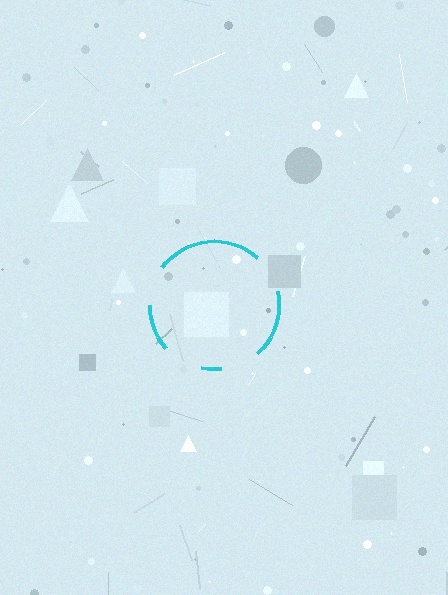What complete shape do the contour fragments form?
The contour fragments form a circle.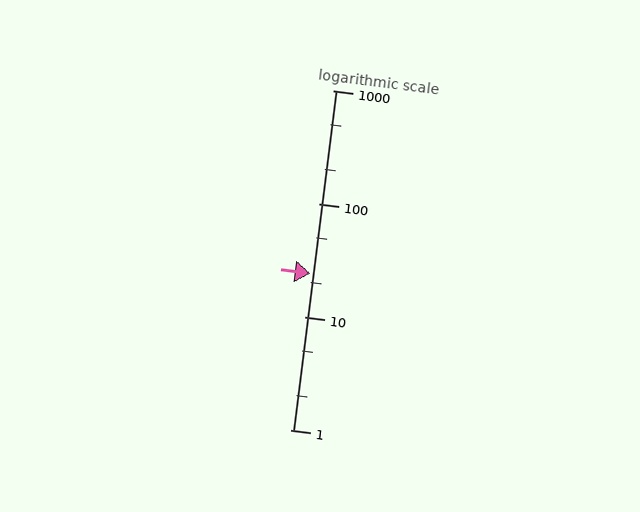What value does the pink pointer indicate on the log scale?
The pointer indicates approximately 24.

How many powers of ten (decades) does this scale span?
The scale spans 3 decades, from 1 to 1000.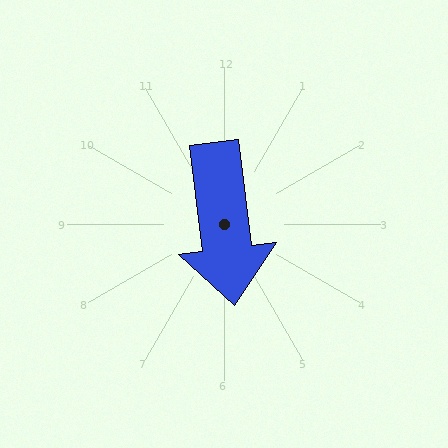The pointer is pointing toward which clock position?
Roughly 6 o'clock.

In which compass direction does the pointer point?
South.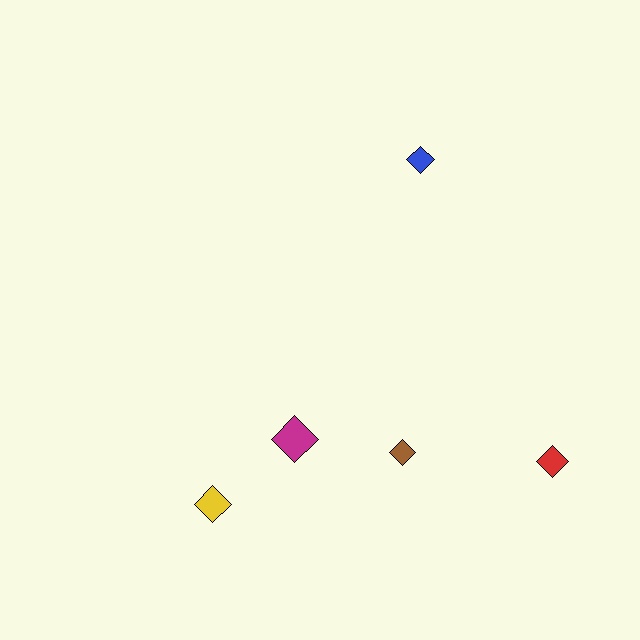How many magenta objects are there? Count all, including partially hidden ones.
There is 1 magenta object.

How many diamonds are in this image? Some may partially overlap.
There are 5 diamonds.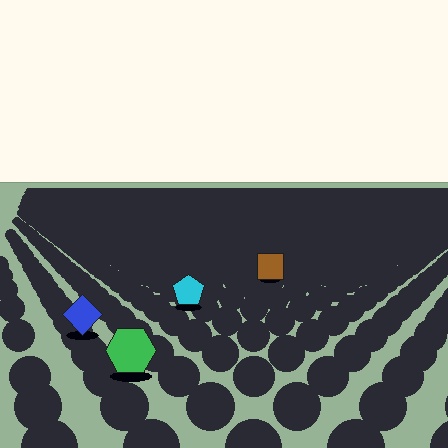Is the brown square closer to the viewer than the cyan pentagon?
No. The cyan pentagon is closer — you can tell from the texture gradient: the ground texture is coarser near it.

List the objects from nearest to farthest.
From nearest to farthest: the green hexagon, the blue diamond, the cyan pentagon, the brown square.